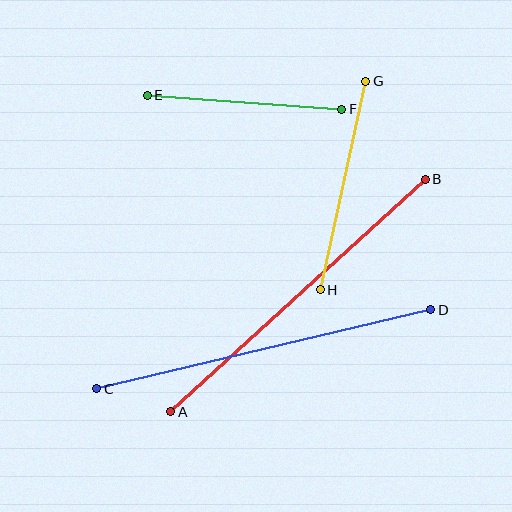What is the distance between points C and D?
The distance is approximately 343 pixels.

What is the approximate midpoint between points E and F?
The midpoint is at approximately (245, 102) pixels.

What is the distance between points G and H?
The distance is approximately 214 pixels.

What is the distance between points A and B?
The distance is approximately 345 pixels.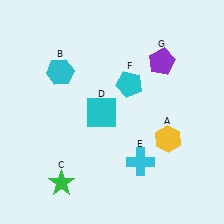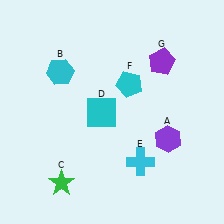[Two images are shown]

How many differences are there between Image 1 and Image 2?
There is 1 difference between the two images.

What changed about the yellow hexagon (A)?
In Image 1, A is yellow. In Image 2, it changed to purple.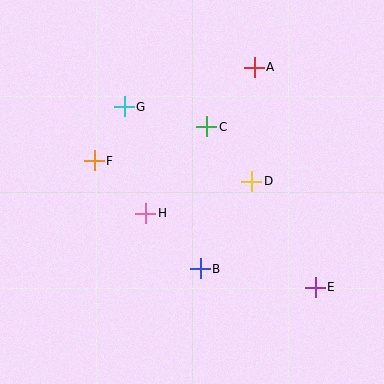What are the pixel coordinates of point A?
Point A is at (254, 67).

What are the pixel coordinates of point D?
Point D is at (252, 181).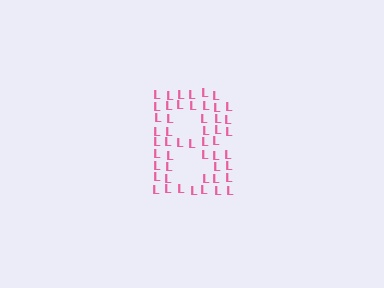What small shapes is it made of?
It is made of small letter L's.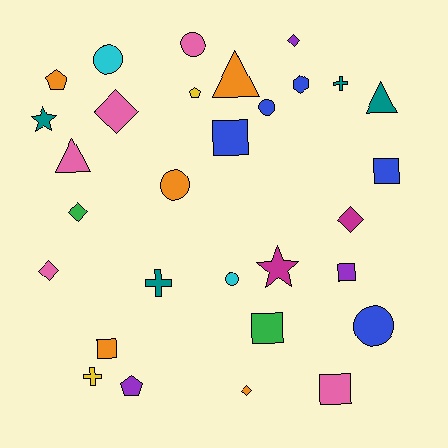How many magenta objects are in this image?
There are 2 magenta objects.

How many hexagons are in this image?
There is 1 hexagon.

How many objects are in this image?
There are 30 objects.